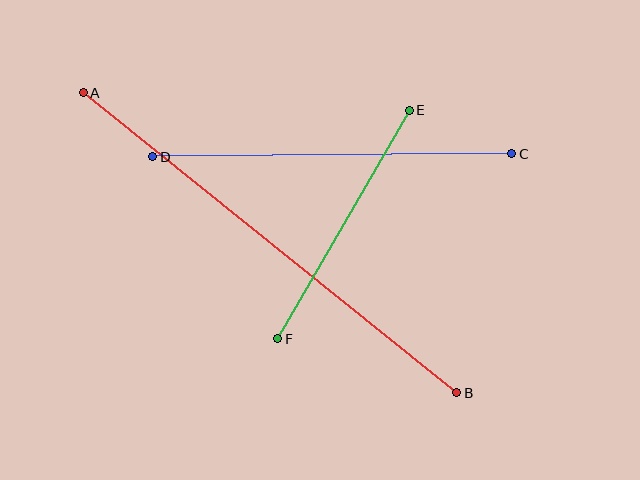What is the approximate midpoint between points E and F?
The midpoint is at approximately (344, 224) pixels.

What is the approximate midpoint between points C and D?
The midpoint is at approximately (332, 155) pixels.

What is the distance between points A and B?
The distance is approximately 479 pixels.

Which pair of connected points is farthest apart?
Points A and B are farthest apart.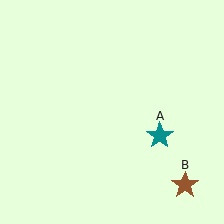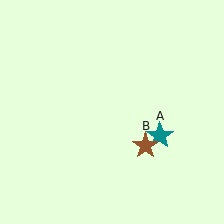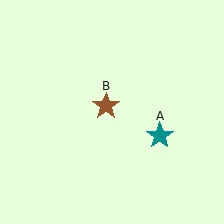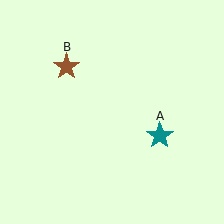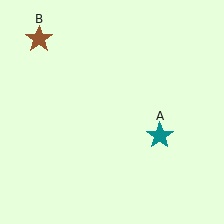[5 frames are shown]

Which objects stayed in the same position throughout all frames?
Teal star (object A) remained stationary.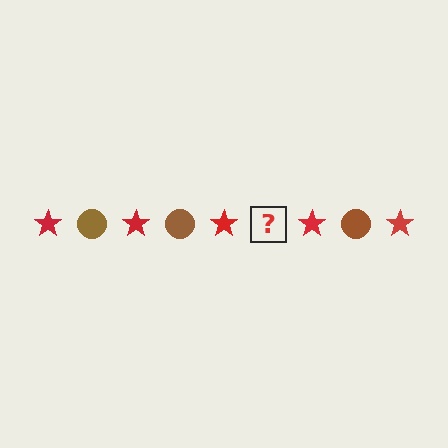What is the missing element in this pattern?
The missing element is a brown circle.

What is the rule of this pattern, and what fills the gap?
The rule is that the pattern alternates between red star and brown circle. The gap should be filled with a brown circle.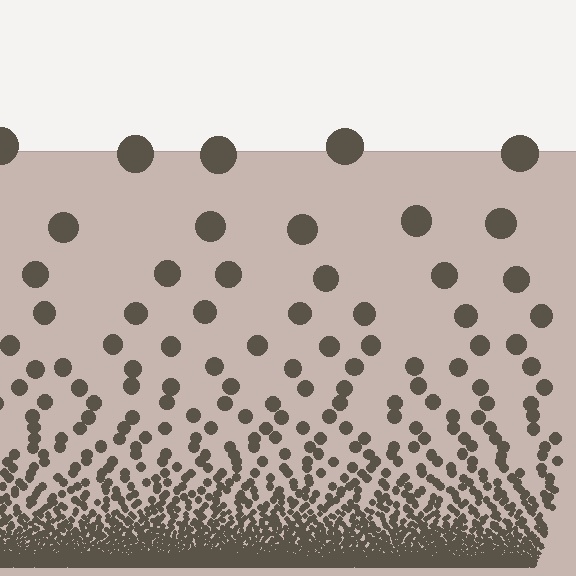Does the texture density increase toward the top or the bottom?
Density increases toward the bottom.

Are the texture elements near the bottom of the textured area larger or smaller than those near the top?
Smaller. The gradient is inverted — elements near the bottom are smaller and denser.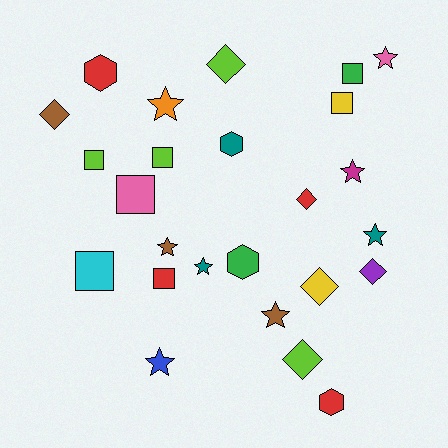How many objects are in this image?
There are 25 objects.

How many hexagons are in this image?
There are 4 hexagons.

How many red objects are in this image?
There are 4 red objects.